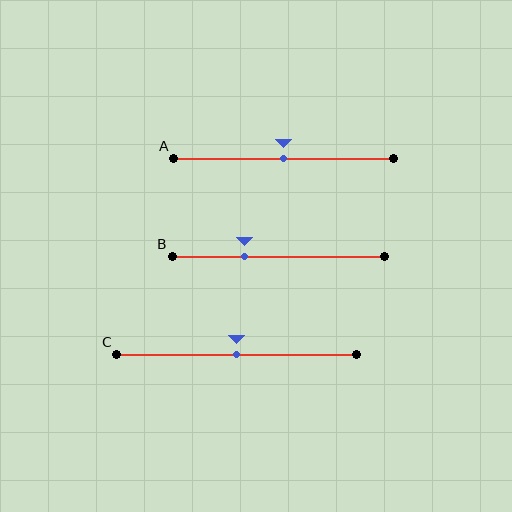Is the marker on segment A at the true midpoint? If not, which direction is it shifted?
Yes, the marker on segment A is at the true midpoint.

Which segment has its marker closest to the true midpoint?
Segment A has its marker closest to the true midpoint.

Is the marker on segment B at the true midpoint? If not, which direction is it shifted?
No, the marker on segment B is shifted to the left by about 16% of the segment length.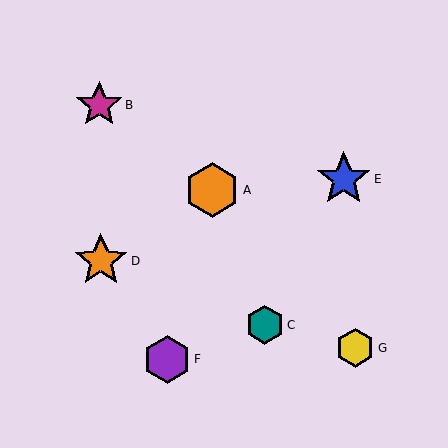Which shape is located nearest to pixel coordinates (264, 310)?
The teal hexagon (labeled C) at (265, 325) is nearest to that location.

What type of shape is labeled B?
Shape B is a magenta star.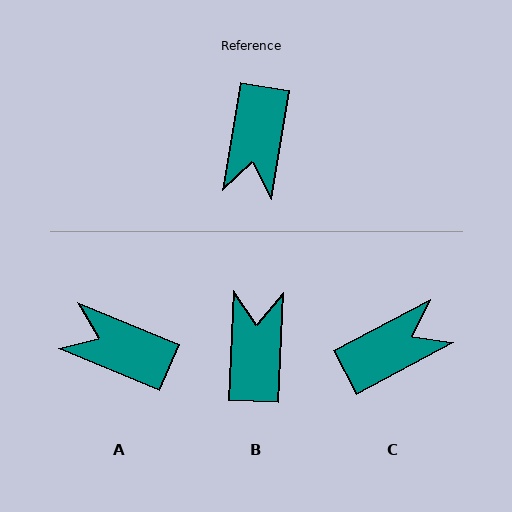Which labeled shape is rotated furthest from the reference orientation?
B, about 173 degrees away.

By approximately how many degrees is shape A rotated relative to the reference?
Approximately 103 degrees clockwise.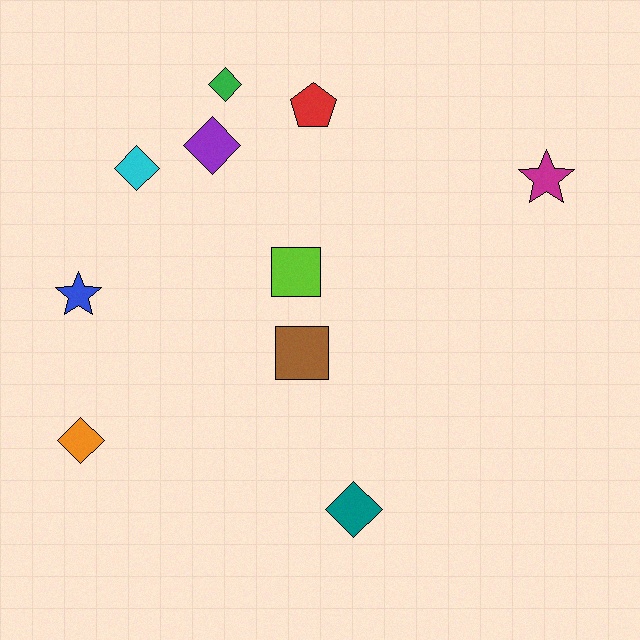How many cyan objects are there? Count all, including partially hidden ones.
There is 1 cyan object.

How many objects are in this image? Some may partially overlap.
There are 10 objects.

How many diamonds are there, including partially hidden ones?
There are 5 diamonds.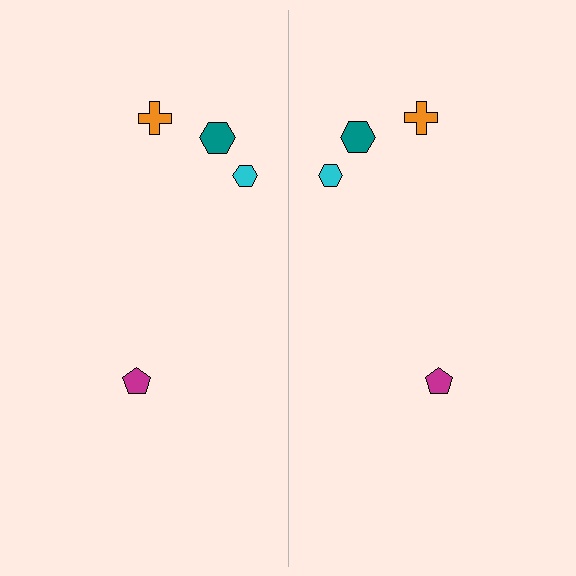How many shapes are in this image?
There are 8 shapes in this image.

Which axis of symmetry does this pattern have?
The pattern has a vertical axis of symmetry running through the center of the image.